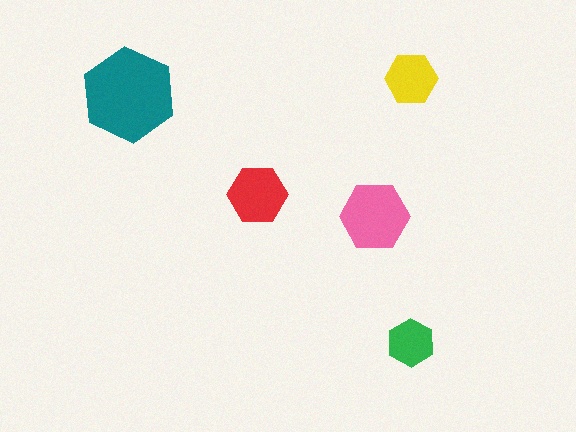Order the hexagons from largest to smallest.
the teal one, the pink one, the red one, the yellow one, the green one.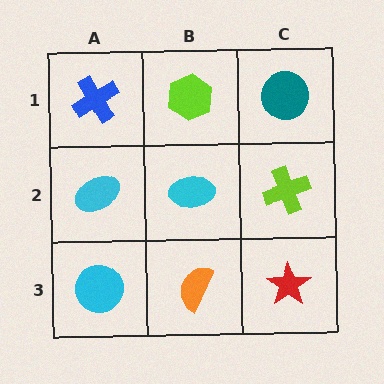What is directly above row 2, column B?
A lime hexagon.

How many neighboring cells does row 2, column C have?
3.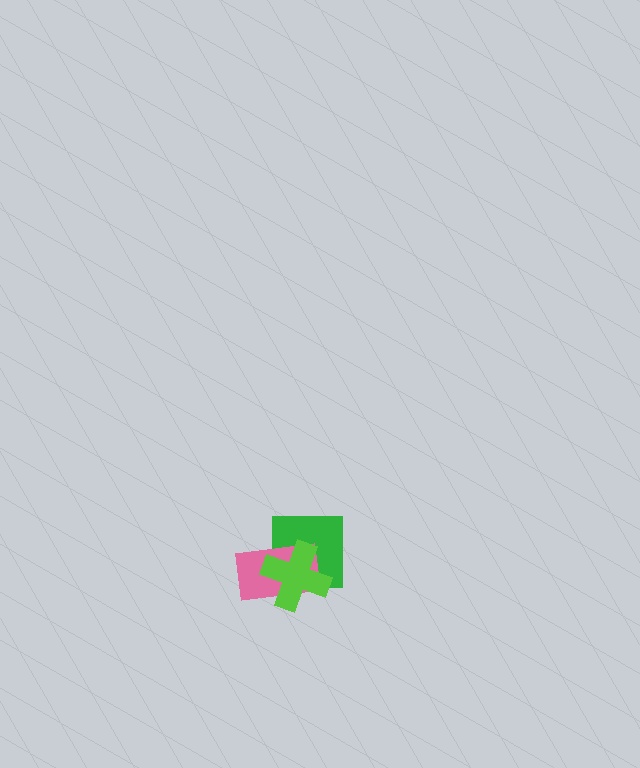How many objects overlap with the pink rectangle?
2 objects overlap with the pink rectangle.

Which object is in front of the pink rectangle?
The lime cross is in front of the pink rectangle.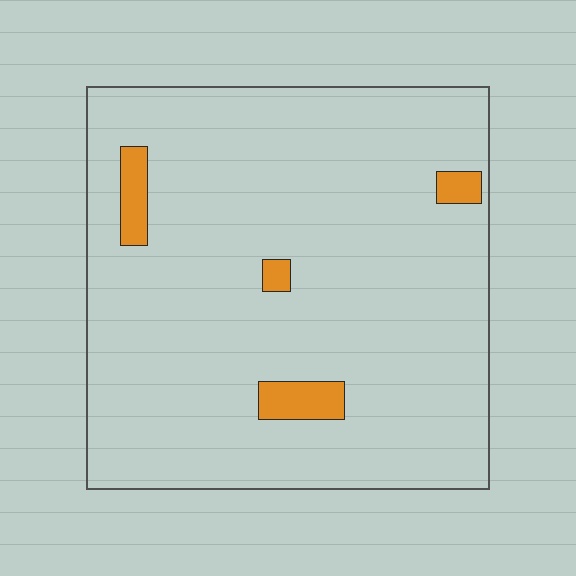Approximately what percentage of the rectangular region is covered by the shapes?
Approximately 5%.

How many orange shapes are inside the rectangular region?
4.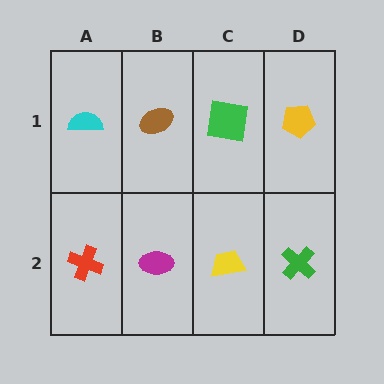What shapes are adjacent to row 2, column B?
A brown ellipse (row 1, column B), a red cross (row 2, column A), a yellow trapezoid (row 2, column C).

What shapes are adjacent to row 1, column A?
A red cross (row 2, column A), a brown ellipse (row 1, column B).